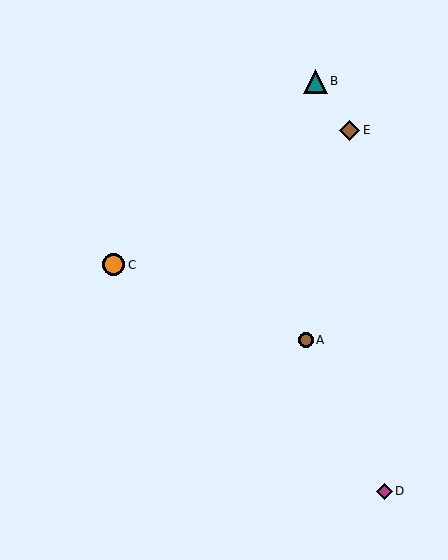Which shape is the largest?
The teal triangle (labeled B) is the largest.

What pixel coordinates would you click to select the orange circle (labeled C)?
Click at (114, 265) to select the orange circle C.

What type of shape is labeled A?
Shape A is a brown circle.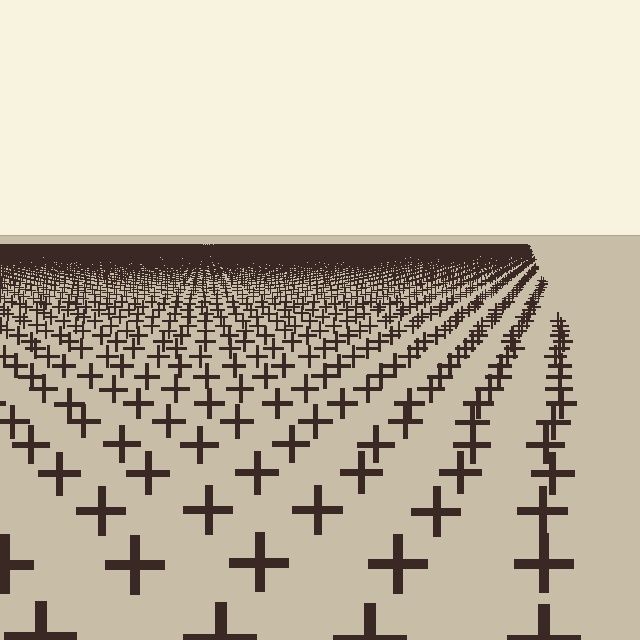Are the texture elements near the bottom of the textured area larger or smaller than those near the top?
Larger. Near the bottom, elements are closer to the viewer and appear at a bigger on-screen size.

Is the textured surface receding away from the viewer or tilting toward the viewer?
The surface is receding away from the viewer. Texture elements get smaller and denser toward the top.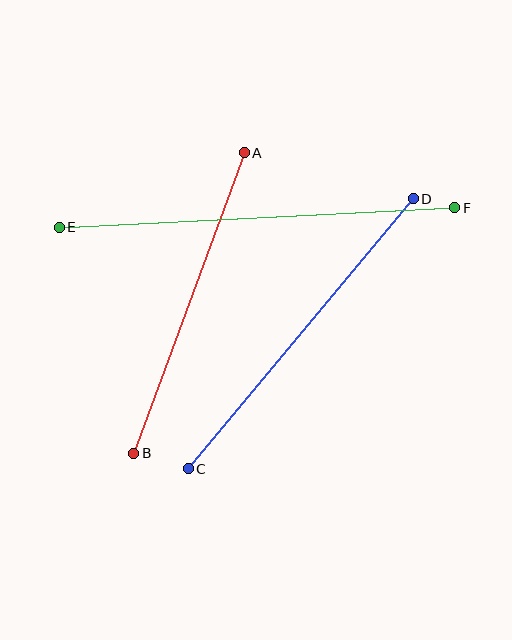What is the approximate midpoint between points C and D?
The midpoint is at approximately (301, 334) pixels.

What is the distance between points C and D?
The distance is approximately 351 pixels.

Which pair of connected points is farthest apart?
Points E and F are farthest apart.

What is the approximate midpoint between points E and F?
The midpoint is at approximately (257, 218) pixels.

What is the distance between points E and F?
The distance is approximately 396 pixels.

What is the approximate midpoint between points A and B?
The midpoint is at approximately (189, 303) pixels.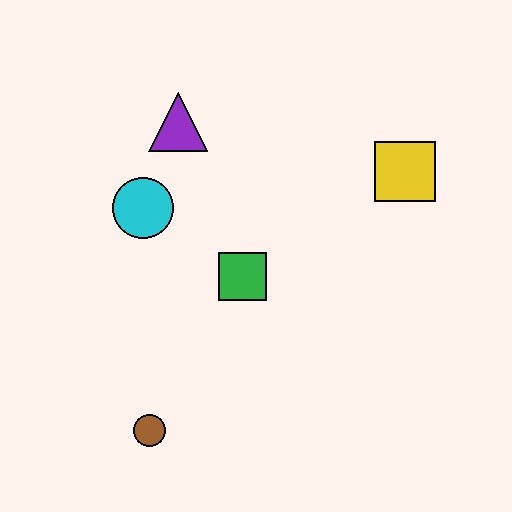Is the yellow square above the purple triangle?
No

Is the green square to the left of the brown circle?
No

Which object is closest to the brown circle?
The green square is closest to the brown circle.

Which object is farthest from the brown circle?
The yellow square is farthest from the brown circle.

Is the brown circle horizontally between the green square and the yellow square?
No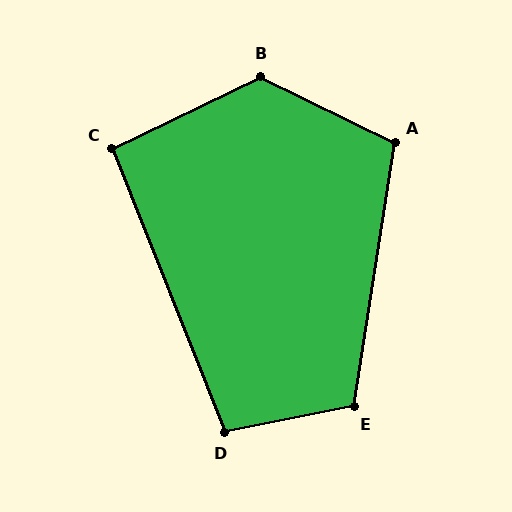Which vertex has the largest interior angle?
B, at approximately 128 degrees.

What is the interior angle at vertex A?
Approximately 107 degrees (obtuse).